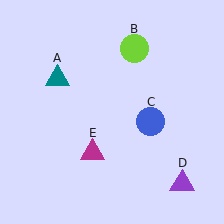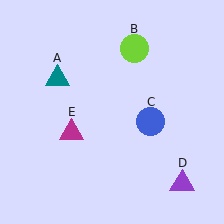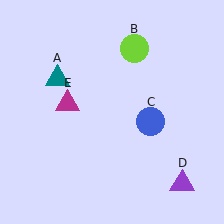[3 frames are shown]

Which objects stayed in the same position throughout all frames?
Teal triangle (object A) and lime circle (object B) and blue circle (object C) and purple triangle (object D) remained stationary.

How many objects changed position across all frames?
1 object changed position: magenta triangle (object E).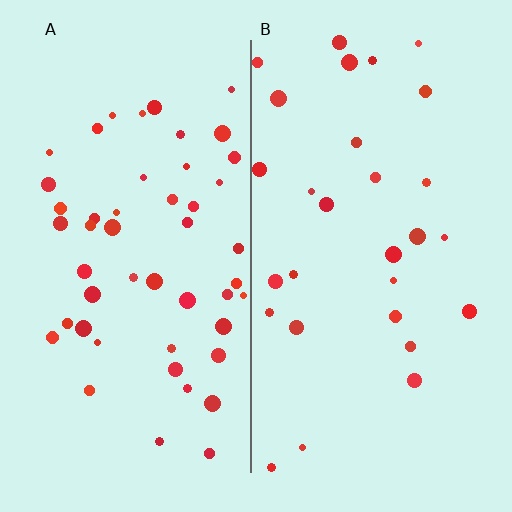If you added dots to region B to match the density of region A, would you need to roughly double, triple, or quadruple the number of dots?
Approximately double.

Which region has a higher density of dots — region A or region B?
A (the left).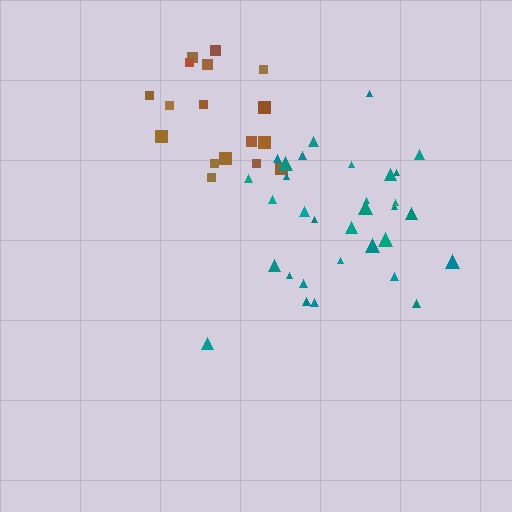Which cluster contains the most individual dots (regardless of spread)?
Teal (32).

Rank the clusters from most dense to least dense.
brown, teal.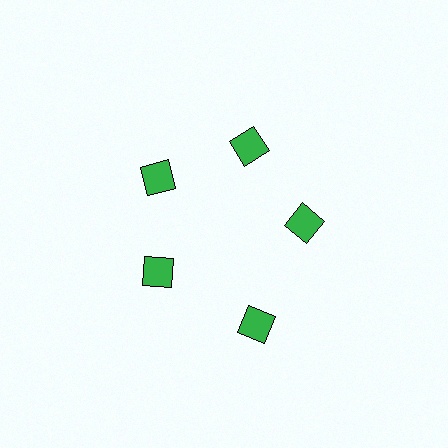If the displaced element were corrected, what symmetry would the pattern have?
It would have 5-fold rotational symmetry — the pattern would map onto itself every 72 degrees.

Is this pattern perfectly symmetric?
No. The 5 green squares are arranged in a ring, but one element near the 5 o'clock position is pushed outward from the center, breaking the 5-fold rotational symmetry.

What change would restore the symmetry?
The symmetry would be restored by moving it inward, back onto the ring so that all 5 squares sit at equal angles and equal distance from the center.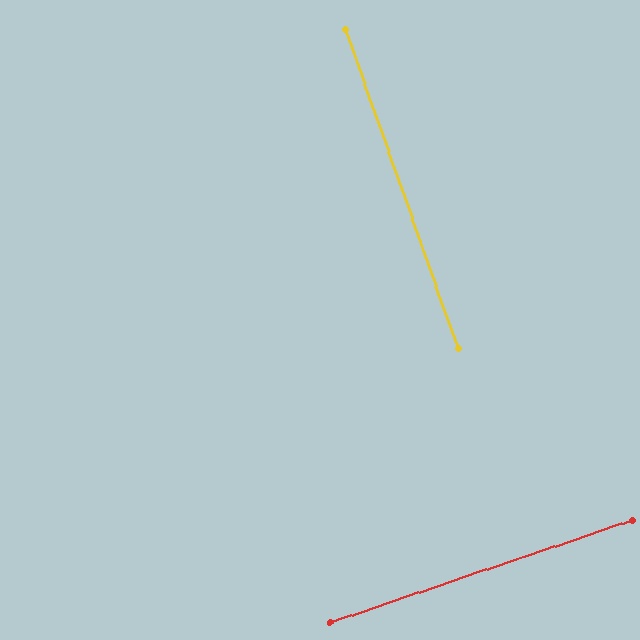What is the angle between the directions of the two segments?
Approximately 89 degrees.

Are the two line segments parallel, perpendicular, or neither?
Perpendicular — they meet at approximately 89°.